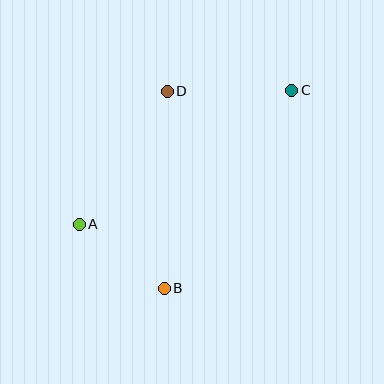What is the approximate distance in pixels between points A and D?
The distance between A and D is approximately 159 pixels.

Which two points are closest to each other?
Points A and B are closest to each other.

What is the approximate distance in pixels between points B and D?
The distance between B and D is approximately 197 pixels.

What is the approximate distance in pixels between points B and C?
The distance between B and C is approximately 236 pixels.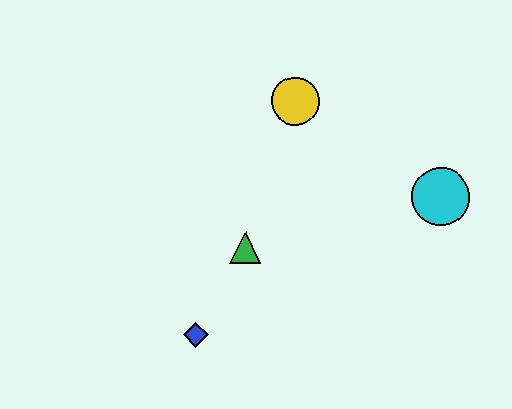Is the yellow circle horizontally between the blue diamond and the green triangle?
No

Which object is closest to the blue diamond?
The green triangle is closest to the blue diamond.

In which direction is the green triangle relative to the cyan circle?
The green triangle is to the left of the cyan circle.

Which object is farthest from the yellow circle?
The blue diamond is farthest from the yellow circle.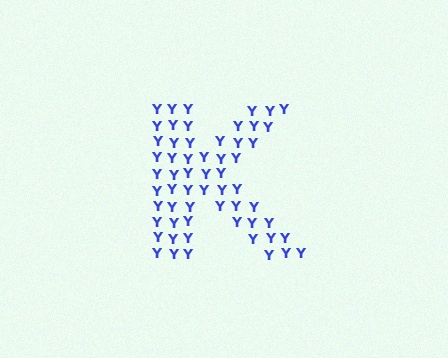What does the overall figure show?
The overall figure shows the letter K.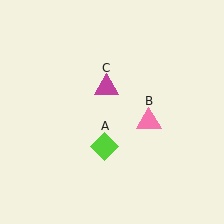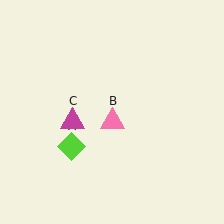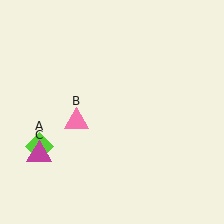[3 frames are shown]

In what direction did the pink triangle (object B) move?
The pink triangle (object B) moved left.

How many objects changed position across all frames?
3 objects changed position: lime diamond (object A), pink triangle (object B), magenta triangle (object C).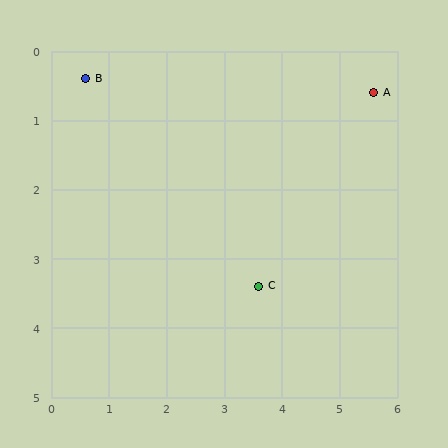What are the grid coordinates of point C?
Point C is at approximately (3.6, 3.4).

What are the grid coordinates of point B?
Point B is at approximately (0.6, 0.4).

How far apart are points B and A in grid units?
Points B and A are about 5.0 grid units apart.